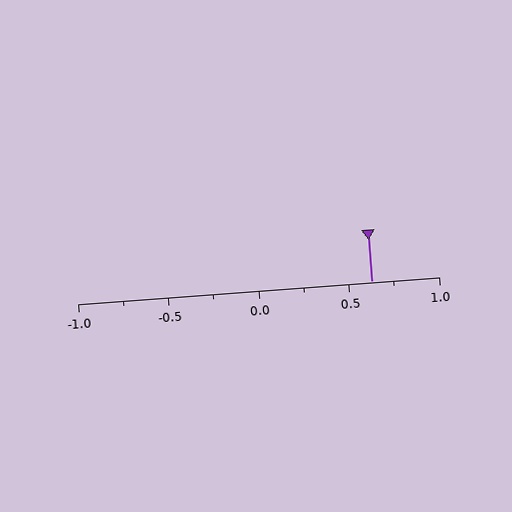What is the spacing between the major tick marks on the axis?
The major ticks are spaced 0.5 apart.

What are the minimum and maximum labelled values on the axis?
The axis runs from -1.0 to 1.0.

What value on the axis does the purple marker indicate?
The marker indicates approximately 0.62.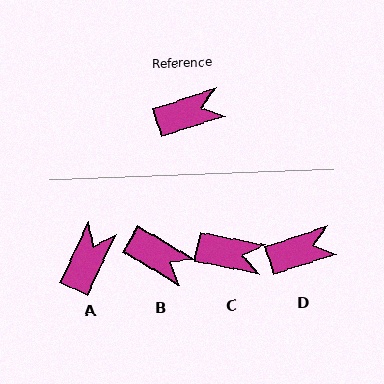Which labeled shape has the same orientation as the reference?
D.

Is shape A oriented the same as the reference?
No, it is off by about 47 degrees.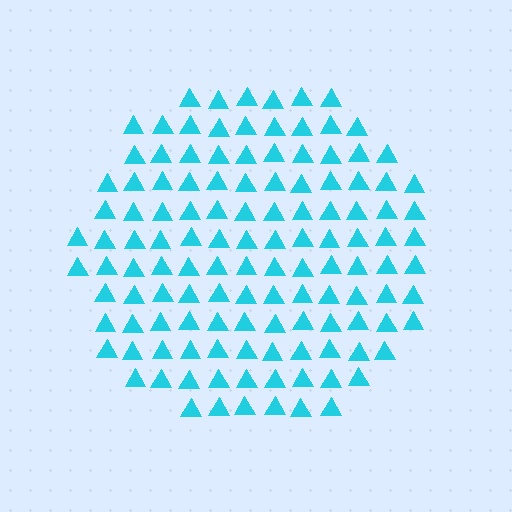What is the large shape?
The large shape is a circle.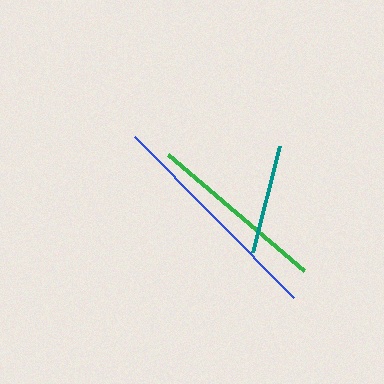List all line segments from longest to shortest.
From longest to shortest: blue, green, teal.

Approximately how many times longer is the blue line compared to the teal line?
The blue line is approximately 2.1 times the length of the teal line.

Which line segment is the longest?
The blue line is the longest at approximately 227 pixels.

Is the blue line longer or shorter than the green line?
The blue line is longer than the green line.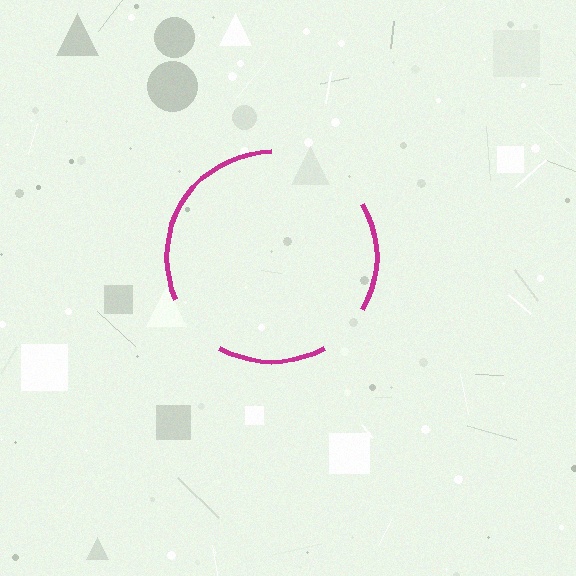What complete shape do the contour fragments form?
The contour fragments form a circle.